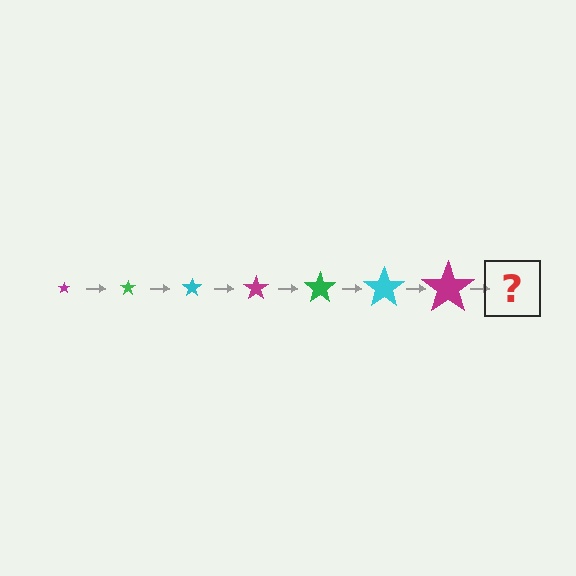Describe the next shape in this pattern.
It should be a green star, larger than the previous one.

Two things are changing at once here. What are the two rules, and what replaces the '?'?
The two rules are that the star grows larger each step and the color cycles through magenta, green, and cyan. The '?' should be a green star, larger than the previous one.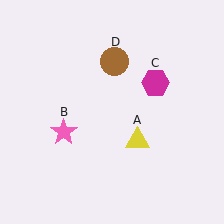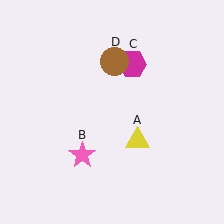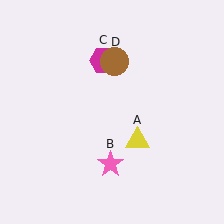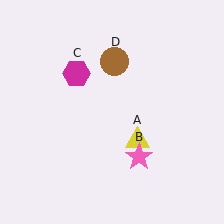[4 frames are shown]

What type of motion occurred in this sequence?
The pink star (object B), magenta hexagon (object C) rotated counterclockwise around the center of the scene.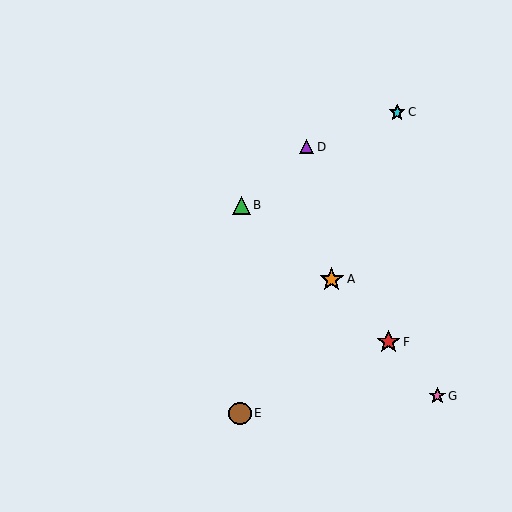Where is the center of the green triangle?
The center of the green triangle is at (241, 205).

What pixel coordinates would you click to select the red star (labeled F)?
Click at (389, 342) to select the red star F.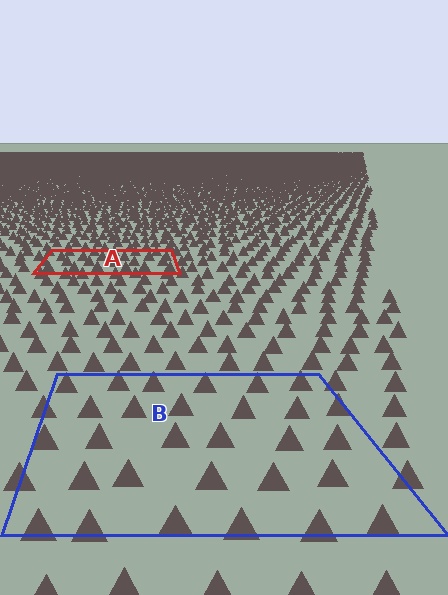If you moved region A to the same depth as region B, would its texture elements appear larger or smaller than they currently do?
They would appear larger. At a closer depth, the same texture elements are projected at a bigger on-screen size.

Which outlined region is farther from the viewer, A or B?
Region A is farther from the viewer — the texture elements inside it appear smaller and more densely packed.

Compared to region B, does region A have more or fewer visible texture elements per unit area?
Region A has more texture elements per unit area — they are packed more densely because it is farther away.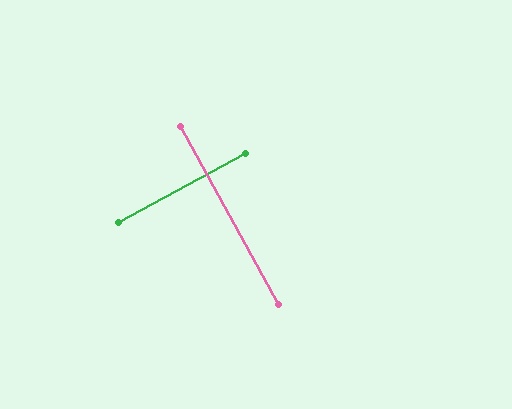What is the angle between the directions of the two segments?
Approximately 90 degrees.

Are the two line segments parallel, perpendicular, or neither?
Perpendicular — they meet at approximately 90°.